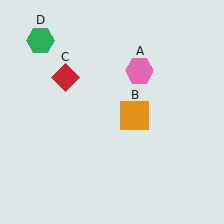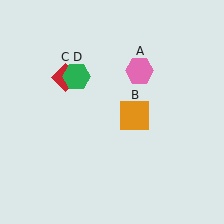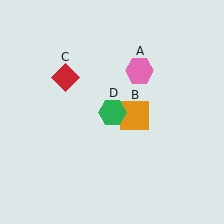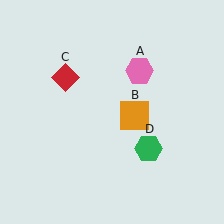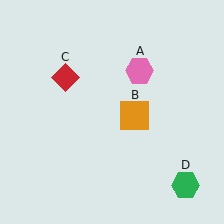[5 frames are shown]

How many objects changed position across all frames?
1 object changed position: green hexagon (object D).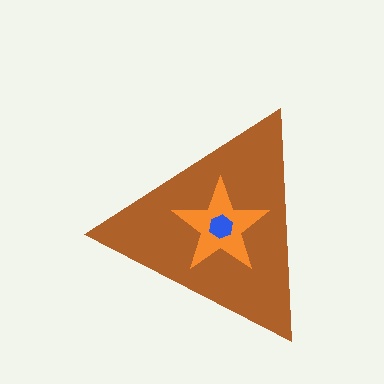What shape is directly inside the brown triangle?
The orange star.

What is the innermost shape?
The blue hexagon.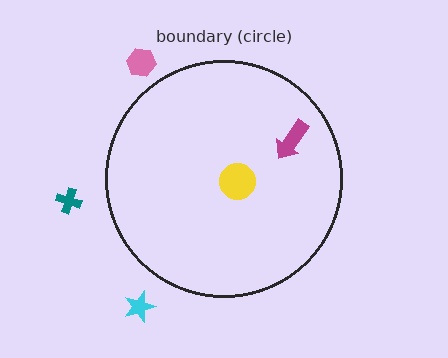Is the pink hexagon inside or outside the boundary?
Outside.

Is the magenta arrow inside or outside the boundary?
Inside.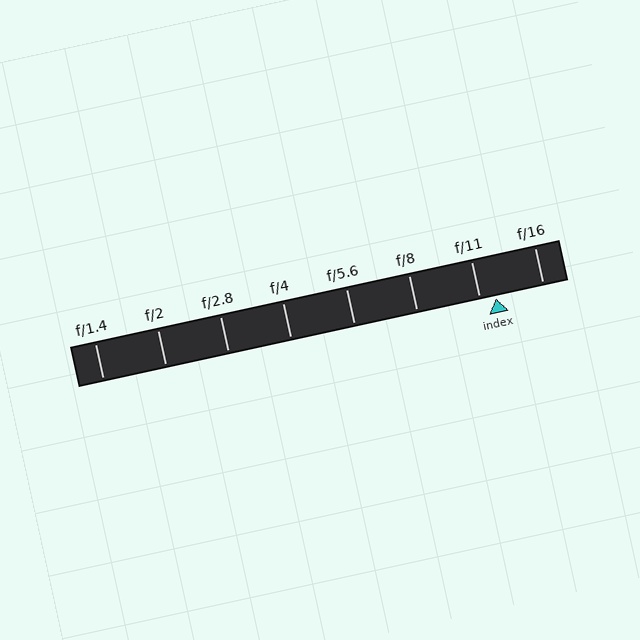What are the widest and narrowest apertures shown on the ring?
The widest aperture shown is f/1.4 and the narrowest is f/16.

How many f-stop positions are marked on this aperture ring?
There are 8 f-stop positions marked.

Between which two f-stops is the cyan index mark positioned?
The index mark is between f/11 and f/16.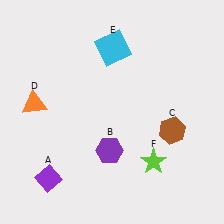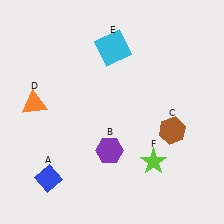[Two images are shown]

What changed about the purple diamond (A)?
In Image 1, A is purple. In Image 2, it changed to blue.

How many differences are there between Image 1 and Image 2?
There is 1 difference between the two images.